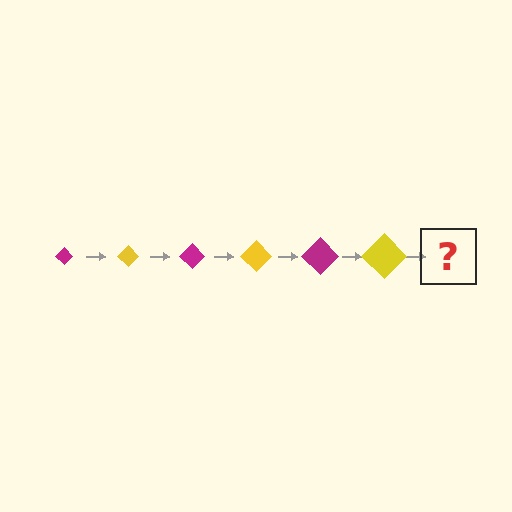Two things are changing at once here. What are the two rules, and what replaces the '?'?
The two rules are that the diamond grows larger each step and the color cycles through magenta and yellow. The '?' should be a magenta diamond, larger than the previous one.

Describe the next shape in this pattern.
It should be a magenta diamond, larger than the previous one.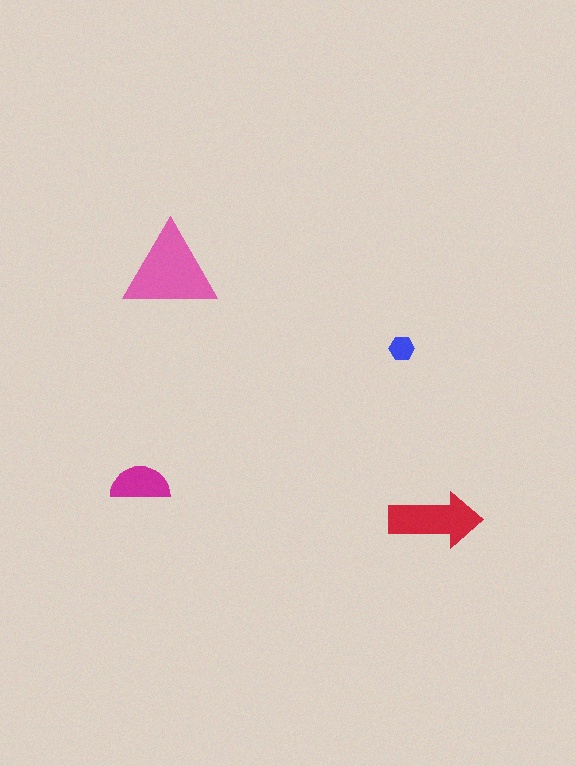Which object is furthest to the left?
The magenta semicircle is leftmost.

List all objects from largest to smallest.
The pink triangle, the red arrow, the magenta semicircle, the blue hexagon.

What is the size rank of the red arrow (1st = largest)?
2nd.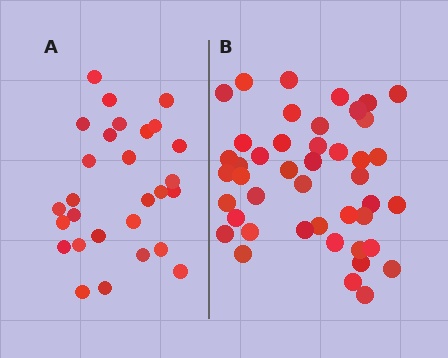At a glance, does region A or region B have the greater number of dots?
Region B (the right region) has more dots.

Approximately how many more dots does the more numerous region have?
Region B has approximately 15 more dots than region A.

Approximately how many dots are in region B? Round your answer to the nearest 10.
About 40 dots. (The exact count is 44, which rounds to 40.)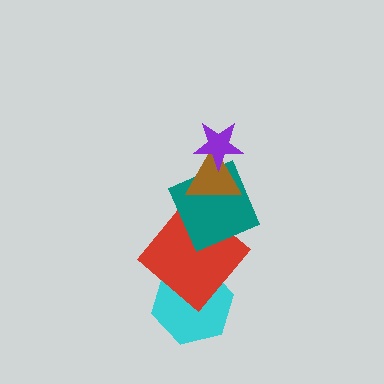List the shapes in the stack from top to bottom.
From top to bottom: the purple star, the brown triangle, the teal square, the red diamond, the cyan hexagon.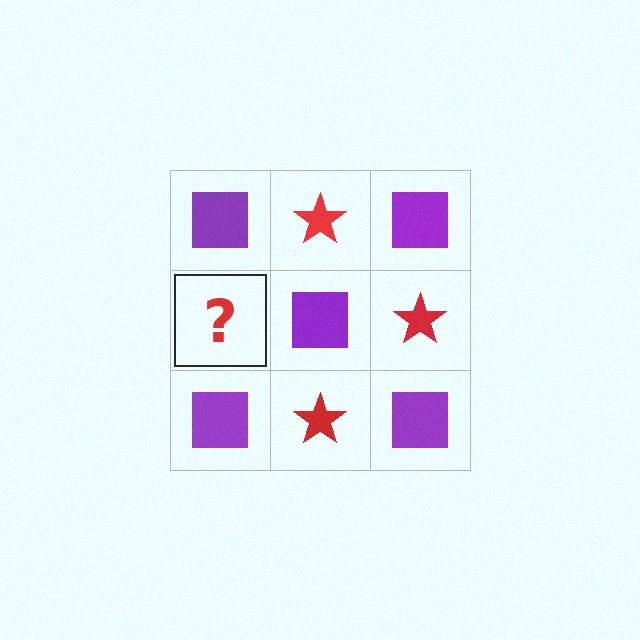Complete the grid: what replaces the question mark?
The question mark should be replaced with a red star.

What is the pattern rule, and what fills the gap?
The rule is that it alternates purple square and red star in a checkerboard pattern. The gap should be filled with a red star.